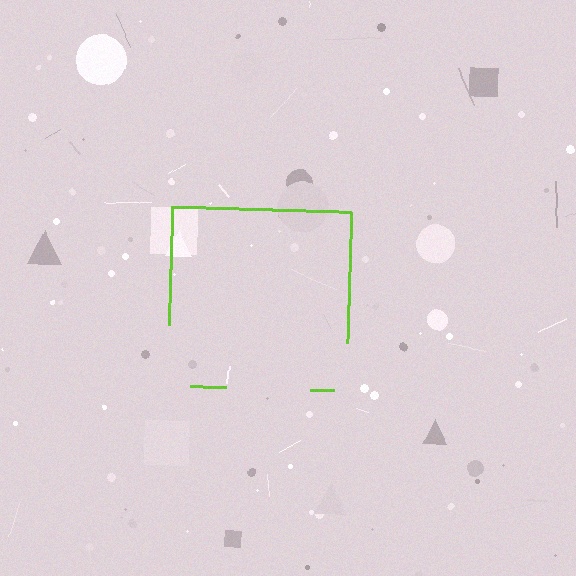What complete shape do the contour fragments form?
The contour fragments form a square.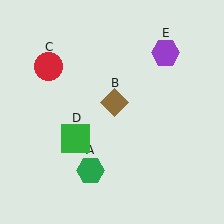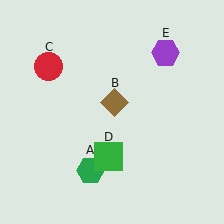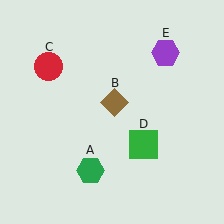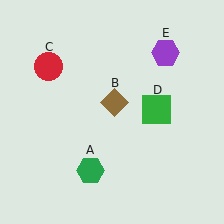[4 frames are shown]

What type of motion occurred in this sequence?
The green square (object D) rotated counterclockwise around the center of the scene.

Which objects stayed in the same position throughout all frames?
Green hexagon (object A) and brown diamond (object B) and red circle (object C) and purple hexagon (object E) remained stationary.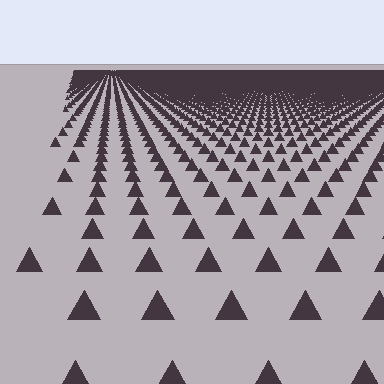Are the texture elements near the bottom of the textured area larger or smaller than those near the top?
Larger. Near the bottom, elements are closer to the viewer and appear at a bigger on-screen size.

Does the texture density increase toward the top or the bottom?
Density increases toward the top.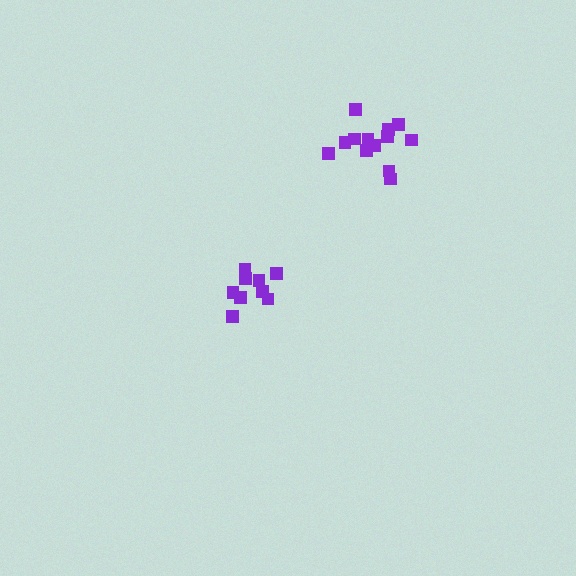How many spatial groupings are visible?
There are 2 spatial groupings.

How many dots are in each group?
Group 1: 13 dots, Group 2: 9 dots (22 total).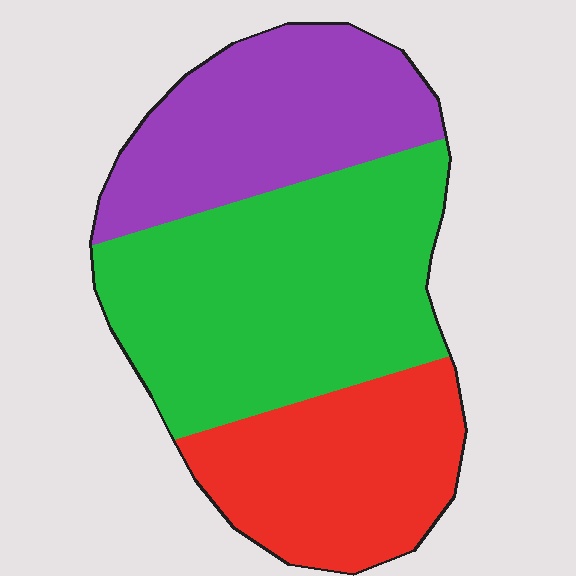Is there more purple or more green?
Green.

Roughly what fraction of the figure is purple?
Purple takes up about one quarter (1/4) of the figure.